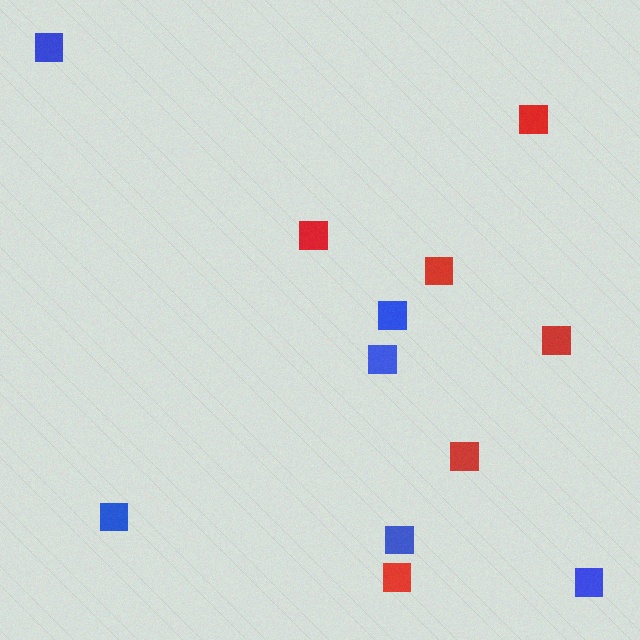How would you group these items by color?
There are 2 groups: one group of blue squares (6) and one group of red squares (6).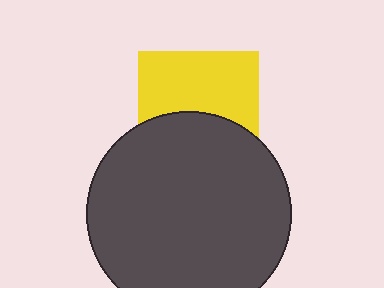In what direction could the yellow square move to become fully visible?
The yellow square could move up. That would shift it out from behind the dark gray circle entirely.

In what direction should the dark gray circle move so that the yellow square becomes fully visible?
The dark gray circle should move down. That is the shortest direction to clear the overlap and leave the yellow square fully visible.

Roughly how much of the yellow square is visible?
About half of it is visible (roughly 55%).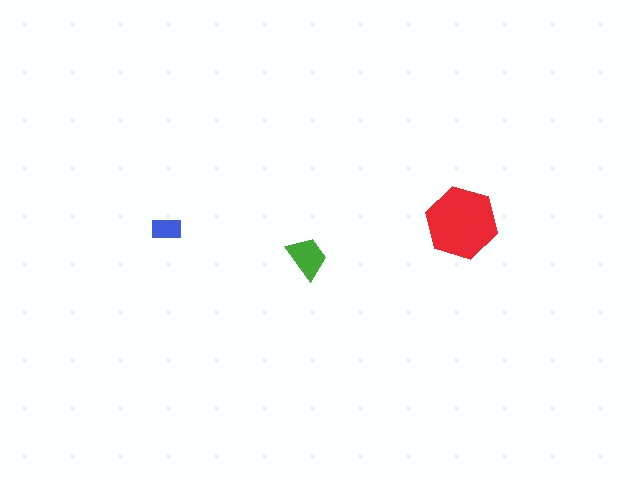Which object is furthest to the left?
The blue rectangle is leftmost.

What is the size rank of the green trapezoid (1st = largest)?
2nd.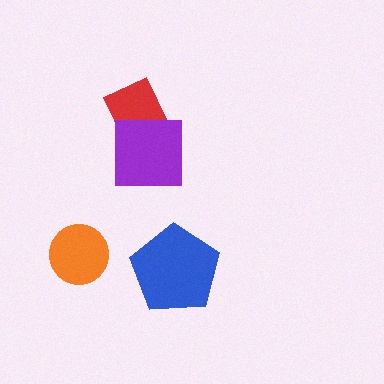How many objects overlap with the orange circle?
0 objects overlap with the orange circle.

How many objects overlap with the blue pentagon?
0 objects overlap with the blue pentagon.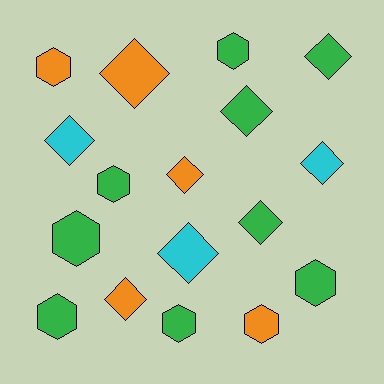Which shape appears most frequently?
Diamond, with 9 objects.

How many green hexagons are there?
There are 6 green hexagons.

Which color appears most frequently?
Green, with 9 objects.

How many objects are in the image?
There are 17 objects.